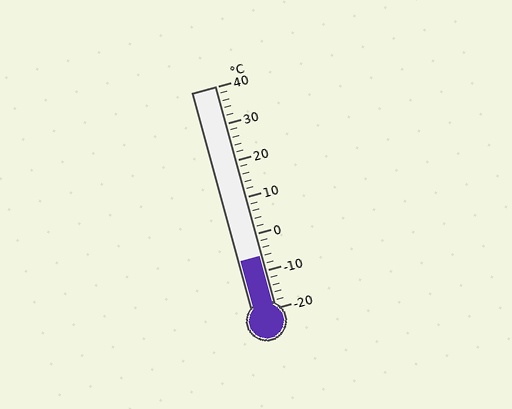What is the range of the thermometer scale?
The thermometer scale ranges from -20°C to 40°C.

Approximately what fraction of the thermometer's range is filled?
The thermometer is filled to approximately 25% of its range.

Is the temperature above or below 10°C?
The temperature is below 10°C.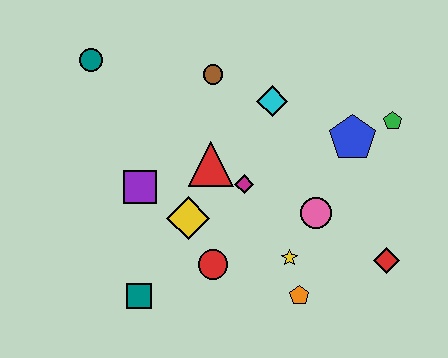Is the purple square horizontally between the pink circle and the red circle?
No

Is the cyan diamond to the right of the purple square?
Yes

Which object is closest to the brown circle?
The cyan diamond is closest to the brown circle.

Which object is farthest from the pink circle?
The teal circle is farthest from the pink circle.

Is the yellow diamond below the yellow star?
No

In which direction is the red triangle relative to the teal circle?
The red triangle is to the right of the teal circle.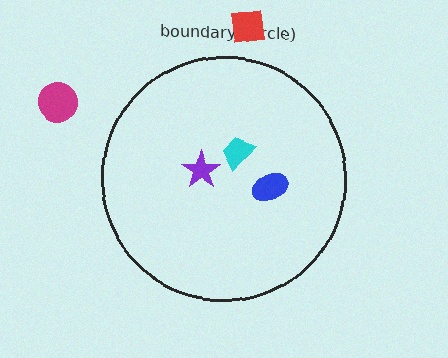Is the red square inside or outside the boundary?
Outside.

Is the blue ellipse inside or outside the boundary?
Inside.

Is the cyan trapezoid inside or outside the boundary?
Inside.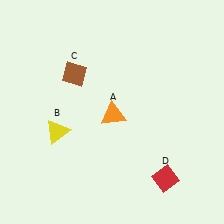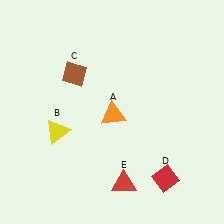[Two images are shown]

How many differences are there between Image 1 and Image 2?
There is 1 difference between the two images.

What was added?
A red triangle (E) was added in Image 2.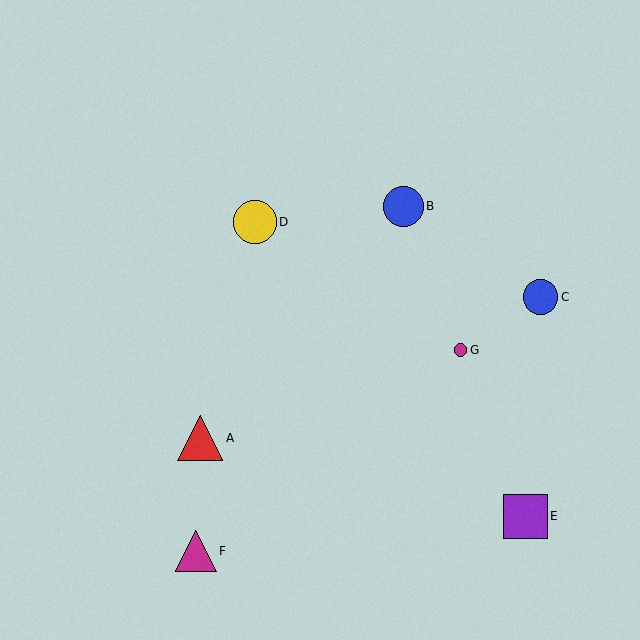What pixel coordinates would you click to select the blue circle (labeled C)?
Click at (540, 297) to select the blue circle C.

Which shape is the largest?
The red triangle (labeled A) is the largest.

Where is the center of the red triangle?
The center of the red triangle is at (200, 438).